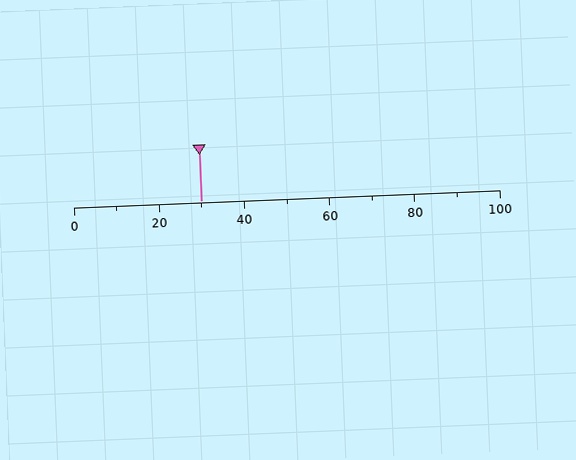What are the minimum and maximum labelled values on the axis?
The axis runs from 0 to 100.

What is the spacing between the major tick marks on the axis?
The major ticks are spaced 20 apart.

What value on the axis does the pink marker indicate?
The marker indicates approximately 30.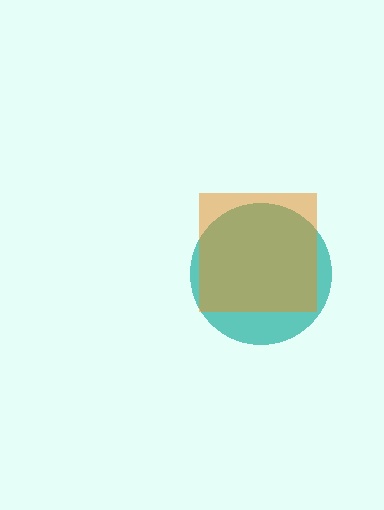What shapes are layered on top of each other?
The layered shapes are: a teal circle, an orange square.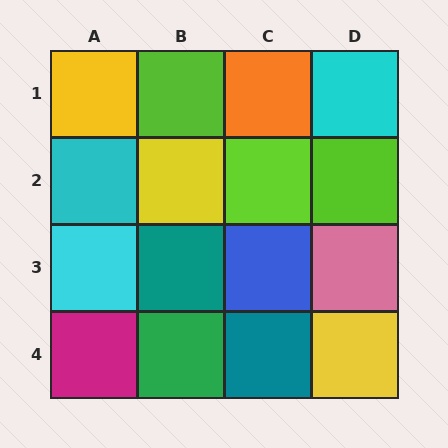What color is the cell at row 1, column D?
Cyan.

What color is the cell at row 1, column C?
Orange.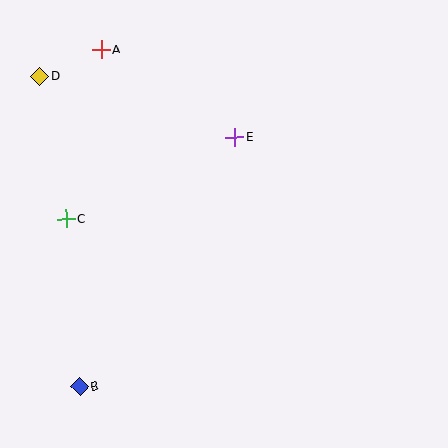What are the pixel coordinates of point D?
Point D is at (39, 76).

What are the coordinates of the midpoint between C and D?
The midpoint between C and D is at (53, 148).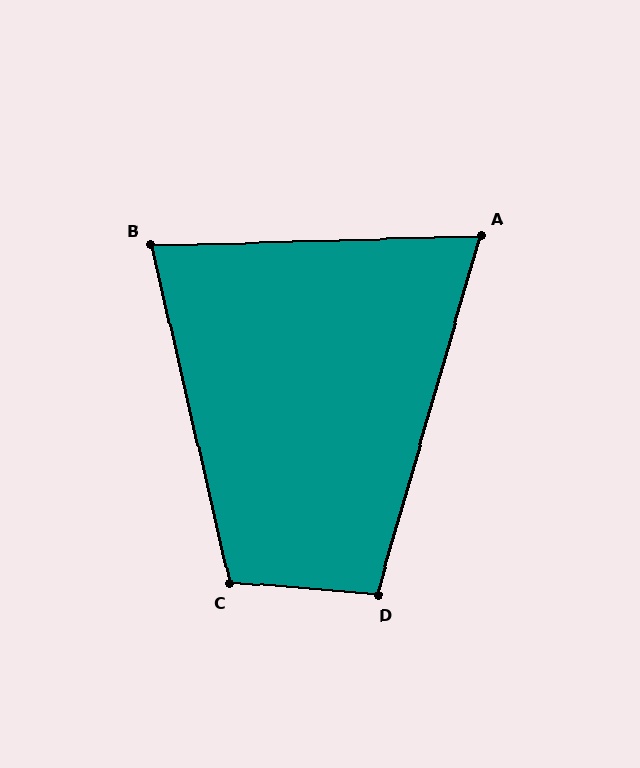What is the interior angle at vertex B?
Approximately 79 degrees (acute).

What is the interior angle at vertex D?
Approximately 101 degrees (obtuse).